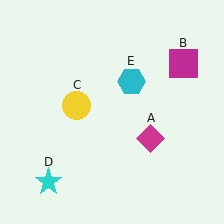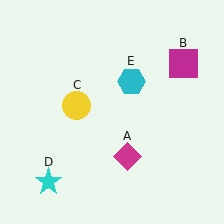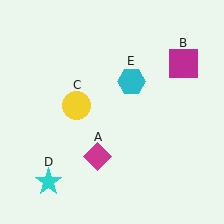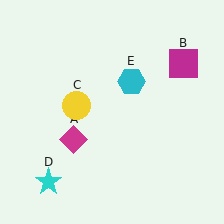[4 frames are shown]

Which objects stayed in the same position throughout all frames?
Magenta square (object B) and yellow circle (object C) and cyan star (object D) and cyan hexagon (object E) remained stationary.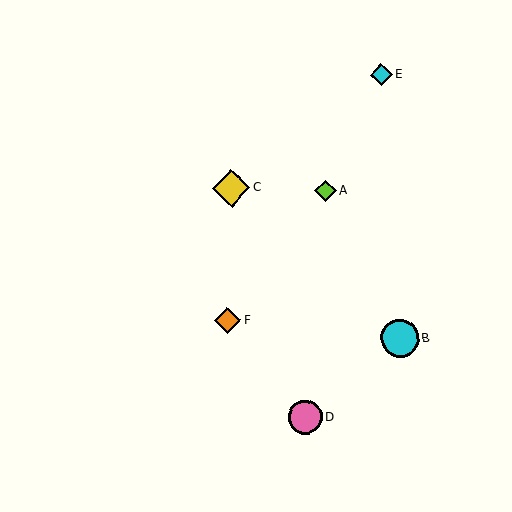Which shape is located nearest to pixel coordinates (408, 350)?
The cyan circle (labeled B) at (400, 339) is nearest to that location.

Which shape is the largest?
The cyan circle (labeled B) is the largest.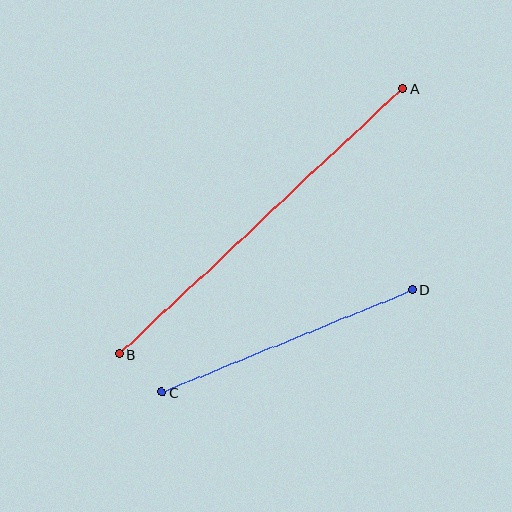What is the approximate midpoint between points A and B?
The midpoint is at approximately (261, 221) pixels.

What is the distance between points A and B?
The distance is approximately 388 pixels.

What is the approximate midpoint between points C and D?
The midpoint is at approximately (287, 341) pixels.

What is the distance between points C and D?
The distance is approximately 271 pixels.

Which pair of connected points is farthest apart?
Points A and B are farthest apart.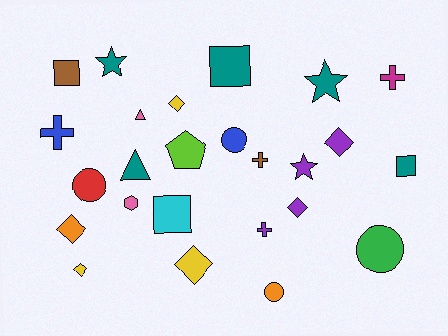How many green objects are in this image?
There is 1 green object.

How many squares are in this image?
There are 4 squares.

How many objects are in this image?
There are 25 objects.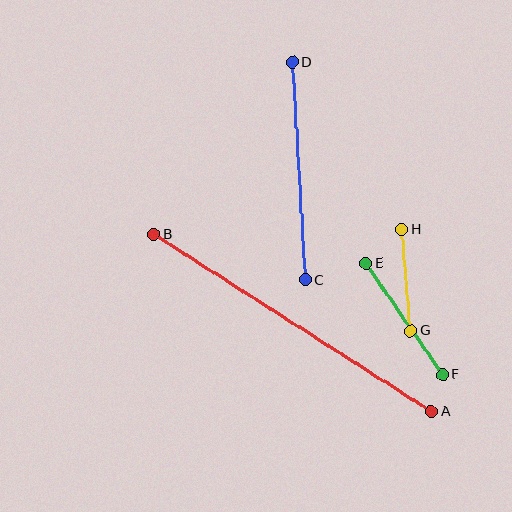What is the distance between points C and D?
The distance is approximately 218 pixels.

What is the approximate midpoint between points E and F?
The midpoint is at approximately (404, 319) pixels.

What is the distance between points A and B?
The distance is approximately 329 pixels.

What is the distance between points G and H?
The distance is approximately 101 pixels.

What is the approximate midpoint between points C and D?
The midpoint is at approximately (299, 171) pixels.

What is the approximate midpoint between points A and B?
The midpoint is at approximately (293, 323) pixels.